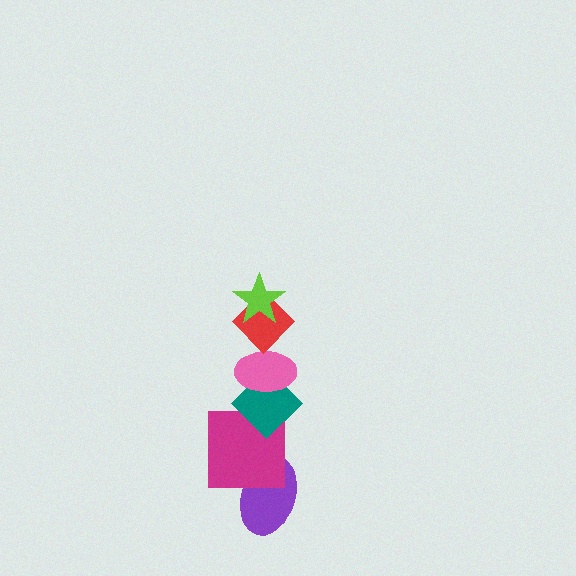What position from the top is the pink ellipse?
The pink ellipse is 3rd from the top.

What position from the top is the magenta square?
The magenta square is 5th from the top.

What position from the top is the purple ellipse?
The purple ellipse is 6th from the top.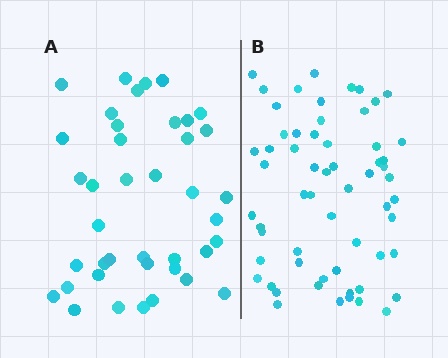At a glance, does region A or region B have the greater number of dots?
Region B (the right region) has more dots.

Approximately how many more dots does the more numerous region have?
Region B has approximately 20 more dots than region A.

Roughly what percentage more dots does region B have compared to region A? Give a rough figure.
About 50% more.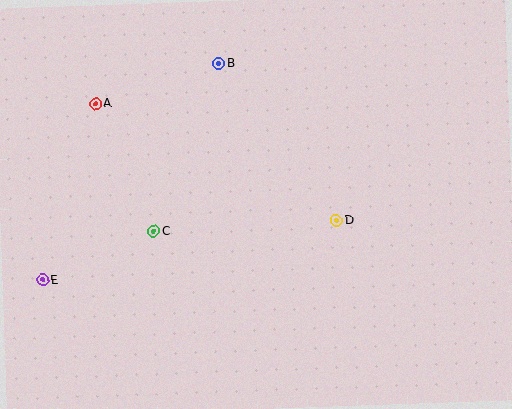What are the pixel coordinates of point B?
Point B is at (219, 63).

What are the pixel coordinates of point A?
Point A is at (96, 104).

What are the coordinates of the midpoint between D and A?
The midpoint between D and A is at (216, 162).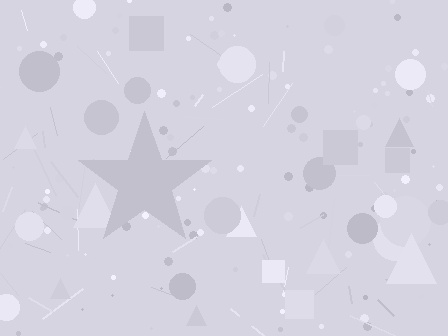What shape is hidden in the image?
A star is hidden in the image.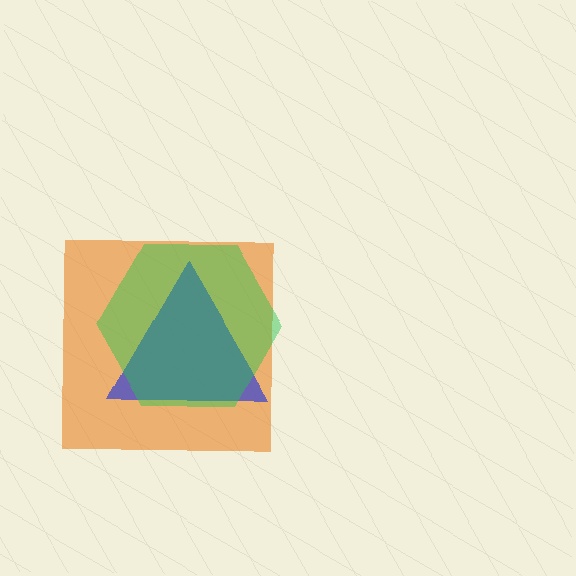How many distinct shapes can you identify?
There are 3 distinct shapes: an orange square, a blue triangle, a green hexagon.